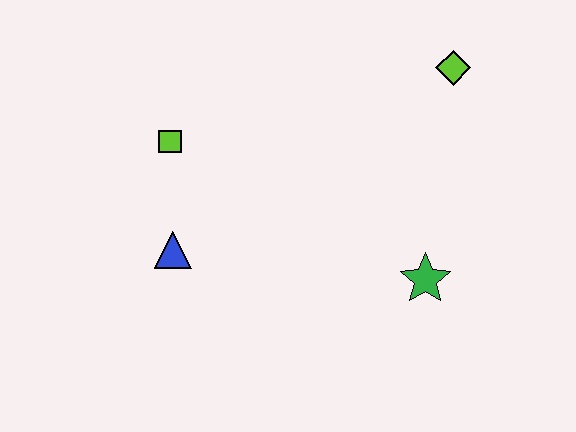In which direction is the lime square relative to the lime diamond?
The lime square is to the left of the lime diamond.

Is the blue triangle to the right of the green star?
No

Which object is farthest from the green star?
The lime square is farthest from the green star.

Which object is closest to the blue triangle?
The lime square is closest to the blue triangle.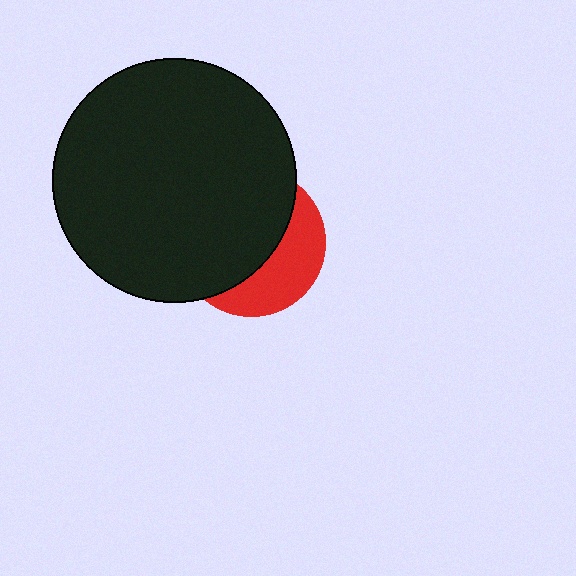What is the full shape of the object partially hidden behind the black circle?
The partially hidden object is a red circle.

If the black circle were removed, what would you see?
You would see the complete red circle.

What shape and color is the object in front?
The object in front is a black circle.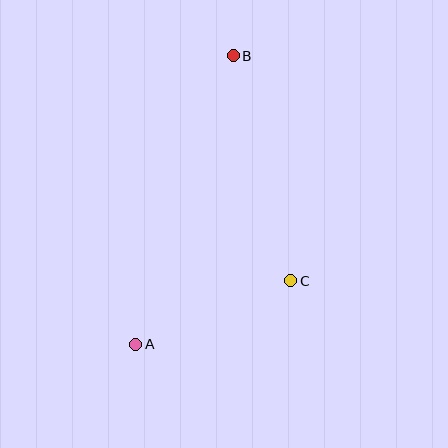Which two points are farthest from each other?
Points A and B are farthest from each other.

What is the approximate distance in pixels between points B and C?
The distance between B and C is approximately 232 pixels.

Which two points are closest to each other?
Points A and C are closest to each other.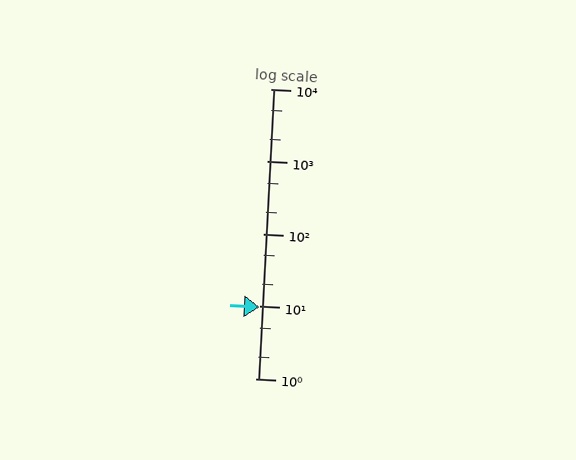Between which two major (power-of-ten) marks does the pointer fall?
The pointer is between 1 and 10.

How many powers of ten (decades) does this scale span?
The scale spans 4 decades, from 1 to 10000.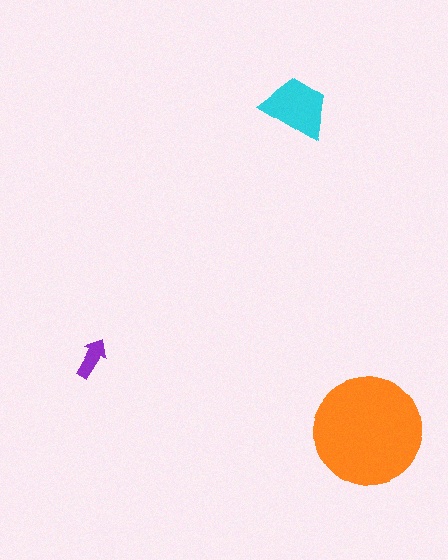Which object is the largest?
The orange circle.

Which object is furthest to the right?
The orange circle is rightmost.